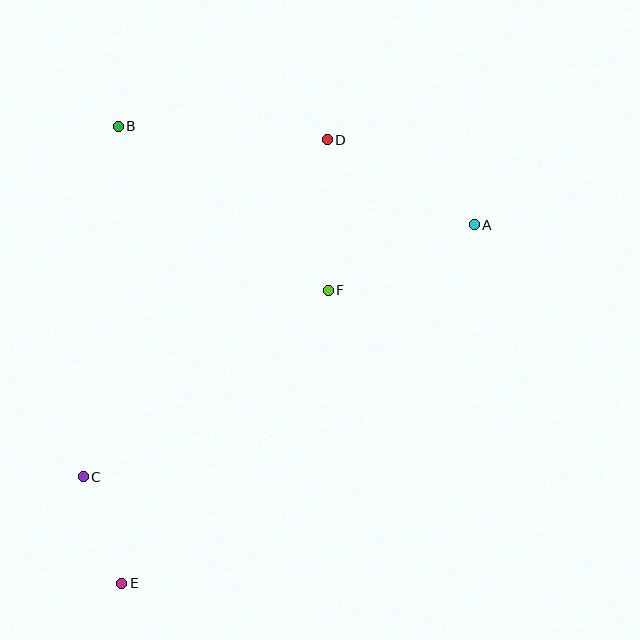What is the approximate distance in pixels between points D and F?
The distance between D and F is approximately 151 pixels.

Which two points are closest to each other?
Points C and E are closest to each other.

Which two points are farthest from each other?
Points A and E are farthest from each other.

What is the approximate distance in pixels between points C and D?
The distance between C and D is approximately 416 pixels.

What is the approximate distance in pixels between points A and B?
The distance between A and B is approximately 370 pixels.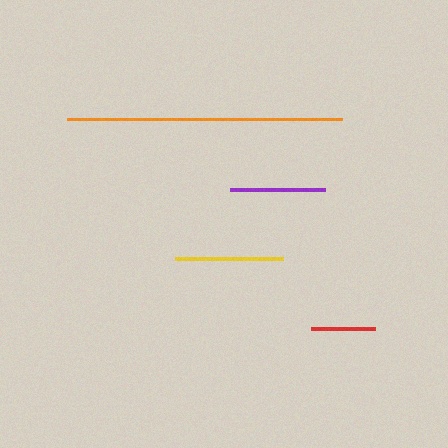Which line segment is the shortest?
The red line is the shortest at approximately 64 pixels.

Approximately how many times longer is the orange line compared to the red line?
The orange line is approximately 4.3 times the length of the red line.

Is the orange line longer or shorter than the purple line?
The orange line is longer than the purple line.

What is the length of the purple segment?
The purple segment is approximately 95 pixels long.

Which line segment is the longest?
The orange line is the longest at approximately 275 pixels.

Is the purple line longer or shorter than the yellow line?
The yellow line is longer than the purple line.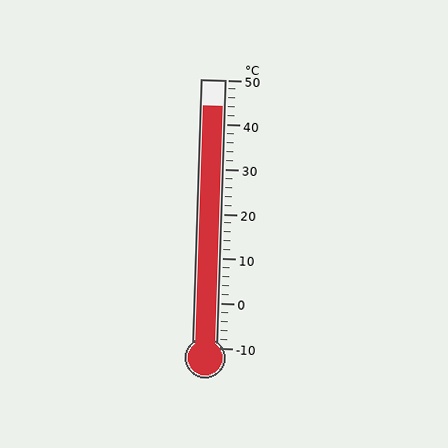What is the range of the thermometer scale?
The thermometer scale ranges from -10°C to 50°C.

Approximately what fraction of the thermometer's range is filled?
The thermometer is filled to approximately 90% of its range.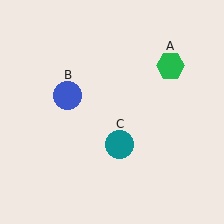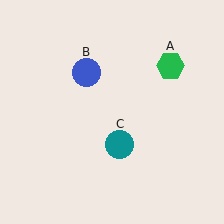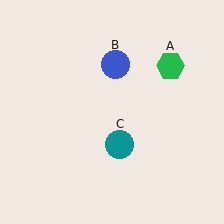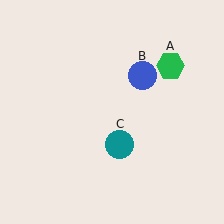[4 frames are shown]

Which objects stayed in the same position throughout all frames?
Green hexagon (object A) and teal circle (object C) remained stationary.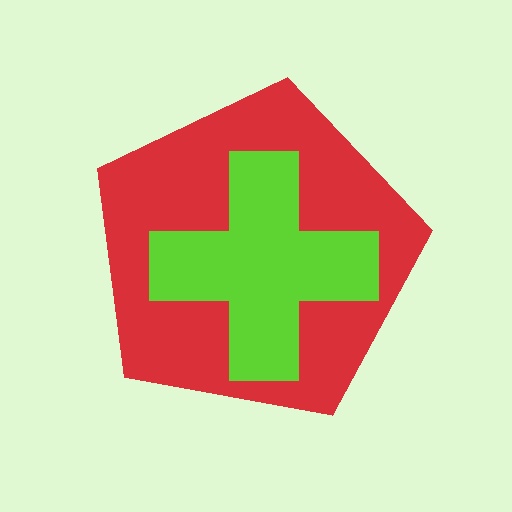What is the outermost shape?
The red pentagon.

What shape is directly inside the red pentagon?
The lime cross.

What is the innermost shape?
The lime cross.